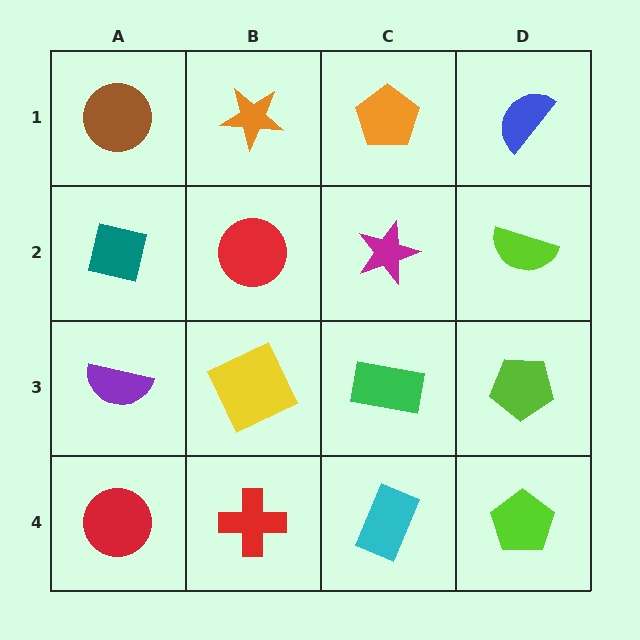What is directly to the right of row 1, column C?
A blue semicircle.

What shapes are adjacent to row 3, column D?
A lime semicircle (row 2, column D), a lime pentagon (row 4, column D), a green rectangle (row 3, column C).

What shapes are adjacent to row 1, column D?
A lime semicircle (row 2, column D), an orange pentagon (row 1, column C).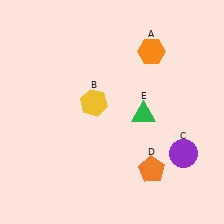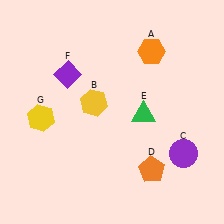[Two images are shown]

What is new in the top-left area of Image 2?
A purple diamond (F) was added in the top-left area of Image 2.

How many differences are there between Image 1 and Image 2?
There are 2 differences between the two images.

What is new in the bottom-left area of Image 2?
A yellow hexagon (G) was added in the bottom-left area of Image 2.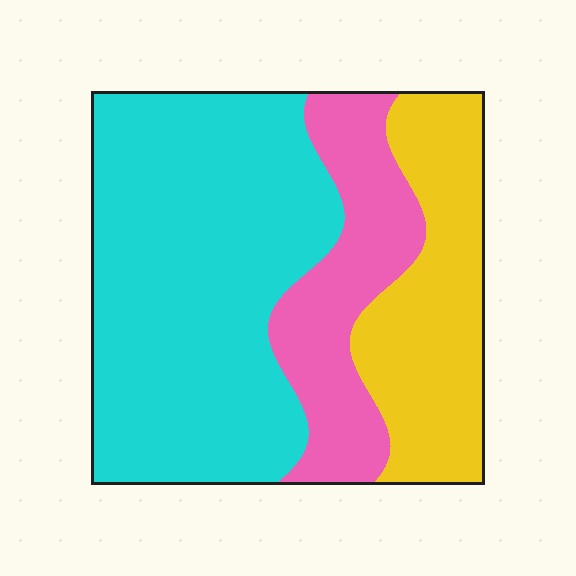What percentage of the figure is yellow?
Yellow covers about 25% of the figure.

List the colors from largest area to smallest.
From largest to smallest: cyan, yellow, pink.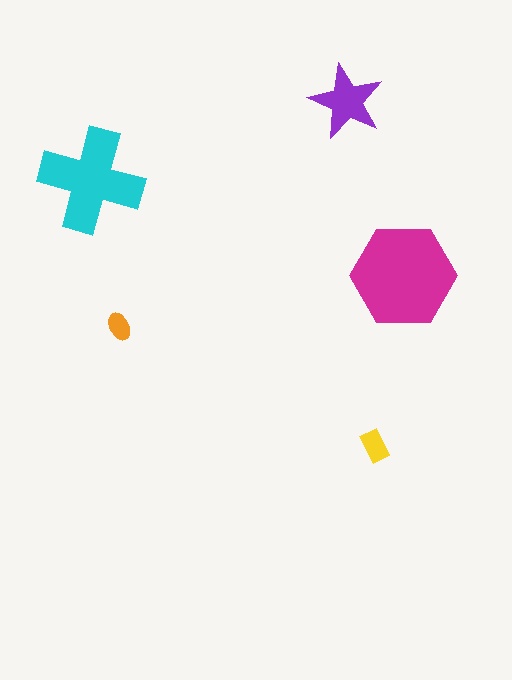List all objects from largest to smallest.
The magenta hexagon, the cyan cross, the purple star, the yellow rectangle, the orange ellipse.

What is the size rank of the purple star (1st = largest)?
3rd.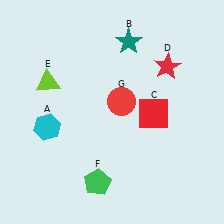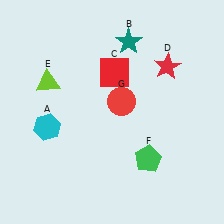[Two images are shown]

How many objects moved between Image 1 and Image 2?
2 objects moved between the two images.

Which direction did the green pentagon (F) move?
The green pentagon (F) moved right.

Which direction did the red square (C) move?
The red square (C) moved up.